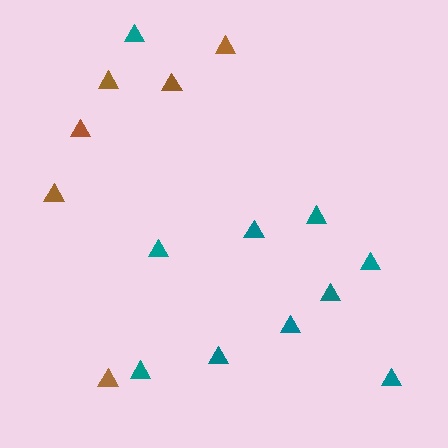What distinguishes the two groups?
There are 2 groups: one group of teal triangles (10) and one group of brown triangles (6).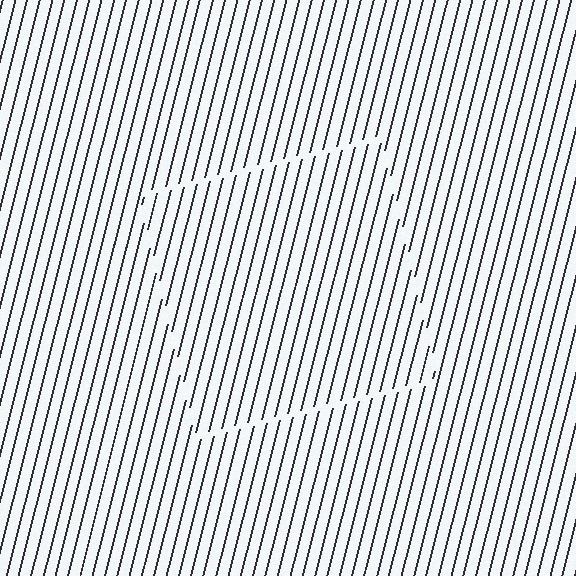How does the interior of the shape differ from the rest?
The interior of the shape contains the same grating, shifted by half a period — the contour is defined by the phase discontinuity where line-ends from the inner and outer gratings abut.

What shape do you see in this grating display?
An illusory square. The interior of the shape contains the same grating, shifted by half a period — the contour is defined by the phase discontinuity where line-ends from the inner and outer gratings abut.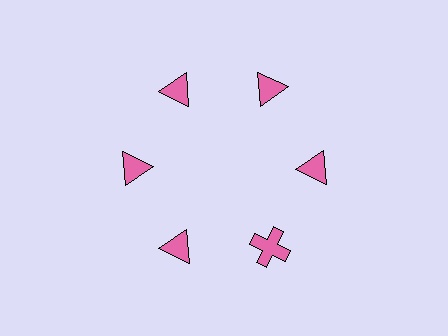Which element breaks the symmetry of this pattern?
The pink cross at roughly the 5 o'clock position breaks the symmetry. All other shapes are pink triangles.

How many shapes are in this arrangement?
There are 6 shapes arranged in a ring pattern.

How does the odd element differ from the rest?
It has a different shape: cross instead of triangle.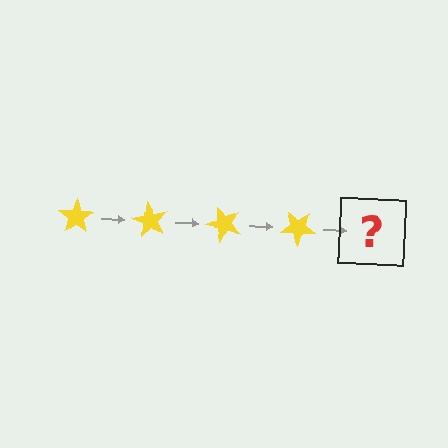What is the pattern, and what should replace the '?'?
The pattern is that the star rotates 60 degrees each step. The '?' should be a yellow star rotated 240 degrees.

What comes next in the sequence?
The next element should be a yellow star rotated 240 degrees.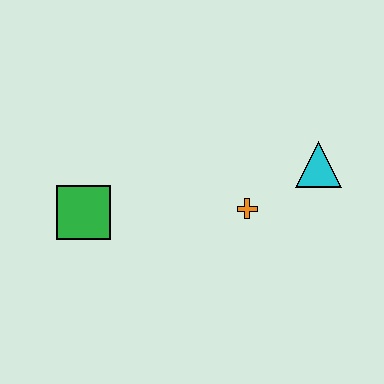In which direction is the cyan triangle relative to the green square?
The cyan triangle is to the right of the green square.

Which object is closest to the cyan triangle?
The orange cross is closest to the cyan triangle.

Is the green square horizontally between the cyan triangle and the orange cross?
No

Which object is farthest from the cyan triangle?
The green square is farthest from the cyan triangle.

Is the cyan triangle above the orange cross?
Yes